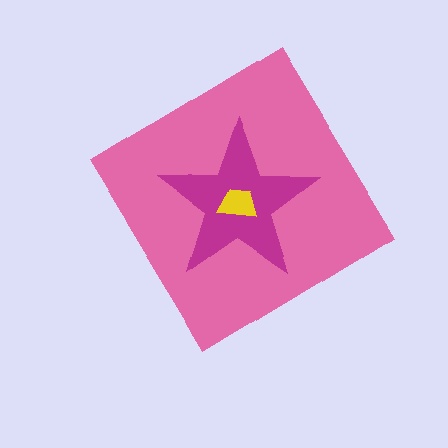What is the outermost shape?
The pink diamond.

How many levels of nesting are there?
3.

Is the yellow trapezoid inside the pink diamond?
Yes.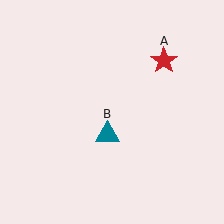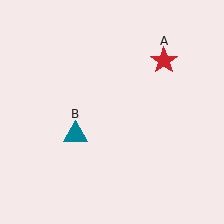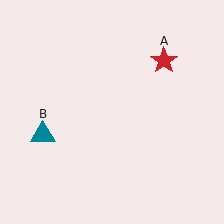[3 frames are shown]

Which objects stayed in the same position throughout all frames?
Red star (object A) remained stationary.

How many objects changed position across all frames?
1 object changed position: teal triangle (object B).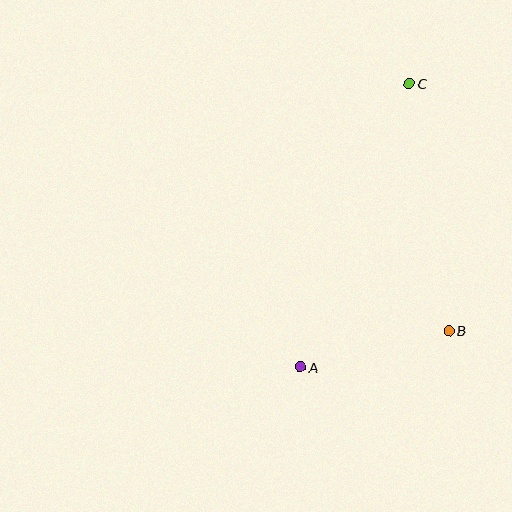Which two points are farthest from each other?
Points A and C are farthest from each other.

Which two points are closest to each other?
Points A and B are closest to each other.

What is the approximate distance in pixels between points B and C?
The distance between B and C is approximately 251 pixels.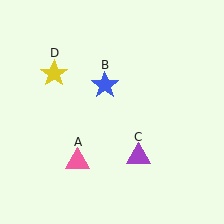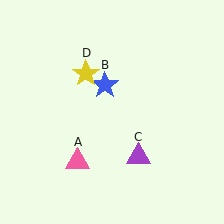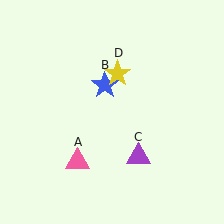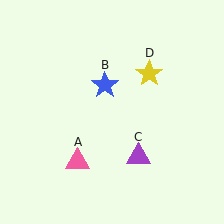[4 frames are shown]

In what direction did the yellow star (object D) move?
The yellow star (object D) moved right.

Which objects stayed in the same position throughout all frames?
Pink triangle (object A) and blue star (object B) and purple triangle (object C) remained stationary.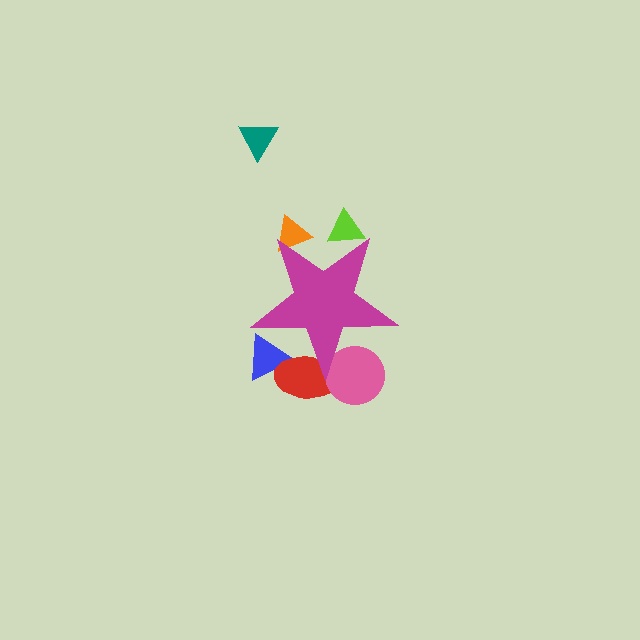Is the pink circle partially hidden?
Yes, the pink circle is partially hidden behind the magenta star.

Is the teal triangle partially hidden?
No, the teal triangle is fully visible.